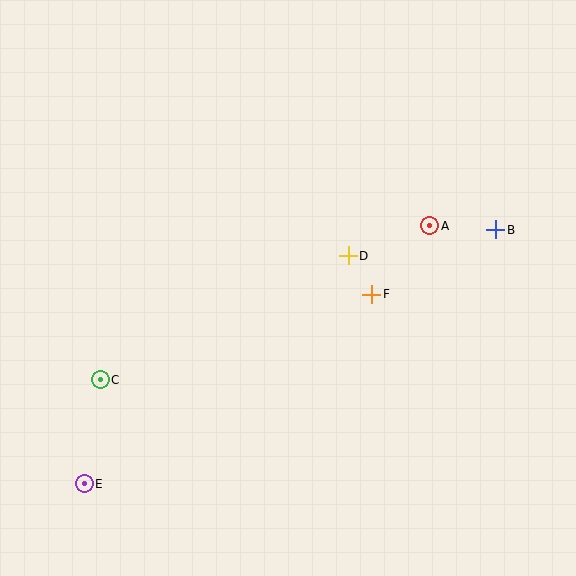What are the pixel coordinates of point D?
Point D is at (348, 256).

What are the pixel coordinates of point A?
Point A is at (430, 226).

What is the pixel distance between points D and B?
The distance between D and B is 149 pixels.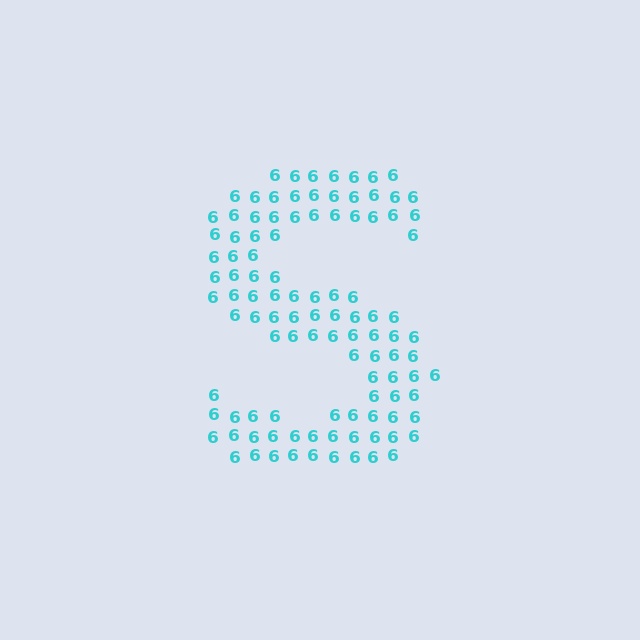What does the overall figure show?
The overall figure shows the letter S.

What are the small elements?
The small elements are digit 6's.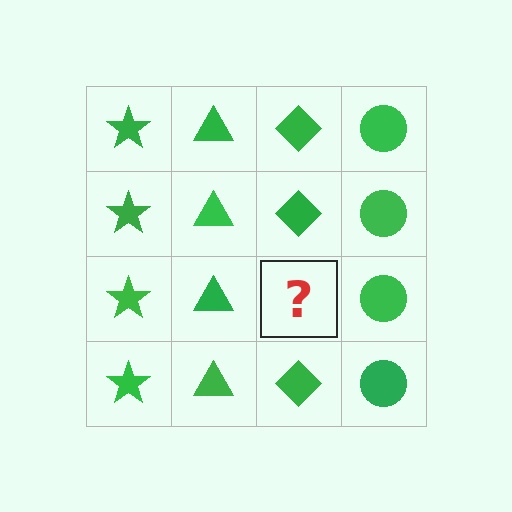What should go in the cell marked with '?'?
The missing cell should contain a green diamond.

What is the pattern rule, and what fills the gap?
The rule is that each column has a consistent shape. The gap should be filled with a green diamond.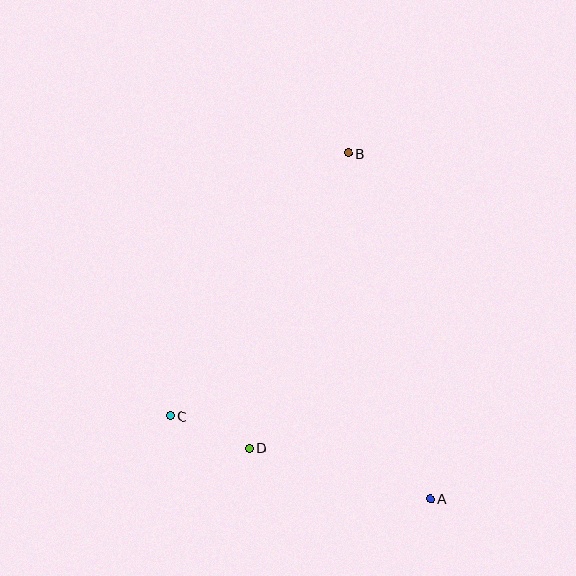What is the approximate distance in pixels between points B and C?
The distance between B and C is approximately 318 pixels.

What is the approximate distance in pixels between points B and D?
The distance between B and D is approximately 312 pixels.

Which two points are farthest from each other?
Points A and B are farthest from each other.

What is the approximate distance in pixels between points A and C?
The distance between A and C is approximately 273 pixels.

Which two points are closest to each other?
Points C and D are closest to each other.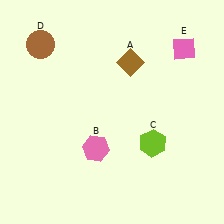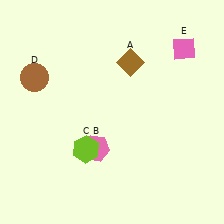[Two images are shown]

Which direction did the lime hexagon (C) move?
The lime hexagon (C) moved left.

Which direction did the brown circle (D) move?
The brown circle (D) moved down.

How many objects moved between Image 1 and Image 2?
2 objects moved between the two images.